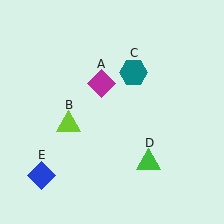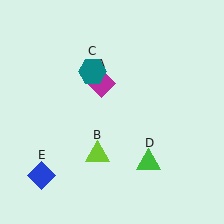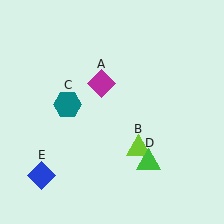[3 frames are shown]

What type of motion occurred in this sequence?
The lime triangle (object B), teal hexagon (object C) rotated counterclockwise around the center of the scene.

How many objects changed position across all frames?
2 objects changed position: lime triangle (object B), teal hexagon (object C).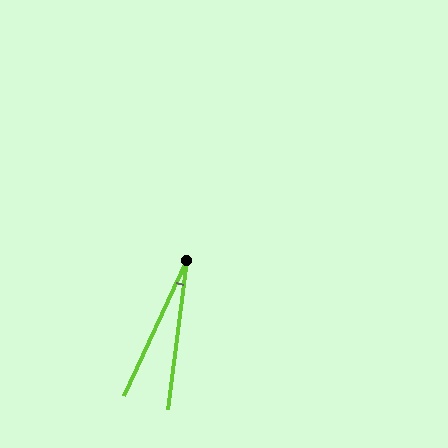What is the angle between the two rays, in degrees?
Approximately 18 degrees.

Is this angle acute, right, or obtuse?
It is acute.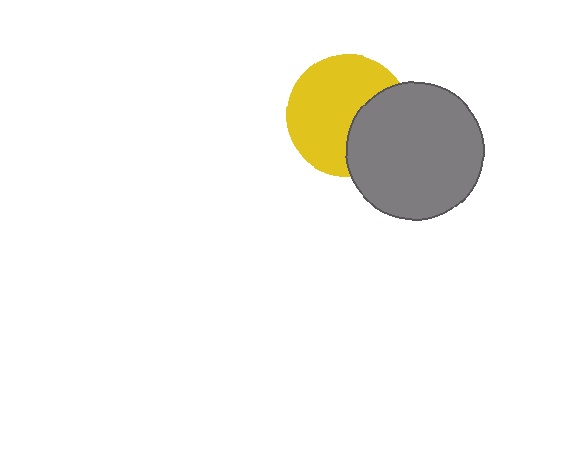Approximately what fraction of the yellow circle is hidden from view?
Roughly 35% of the yellow circle is hidden behind the gray circle.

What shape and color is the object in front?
The object in front is a gray circle.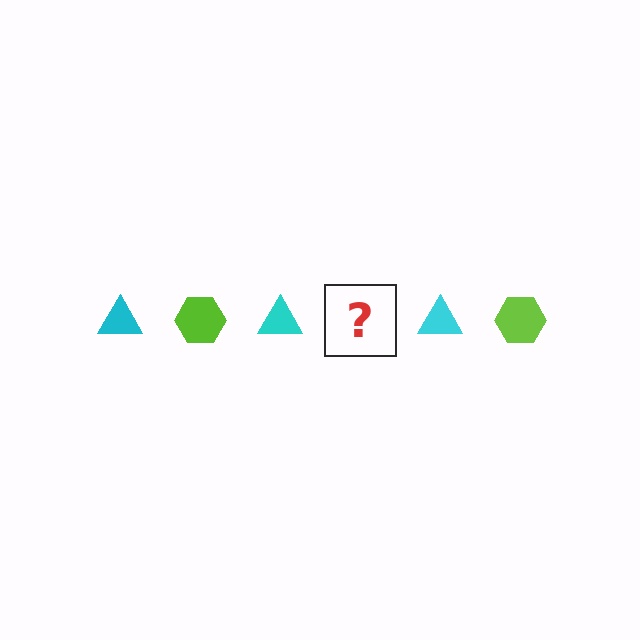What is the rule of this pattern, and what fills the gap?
The rule is that the pattern alternates between cyan triangle and lime hexagon. The gap should be filled with a lime hexagon.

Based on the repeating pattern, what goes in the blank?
The blank should be a lime hexagon.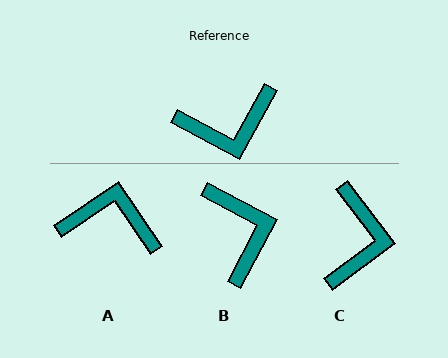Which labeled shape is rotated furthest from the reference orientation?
A, about 152 degrees away.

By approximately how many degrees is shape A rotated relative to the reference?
Approximately 152 degrees counter-clockwise.